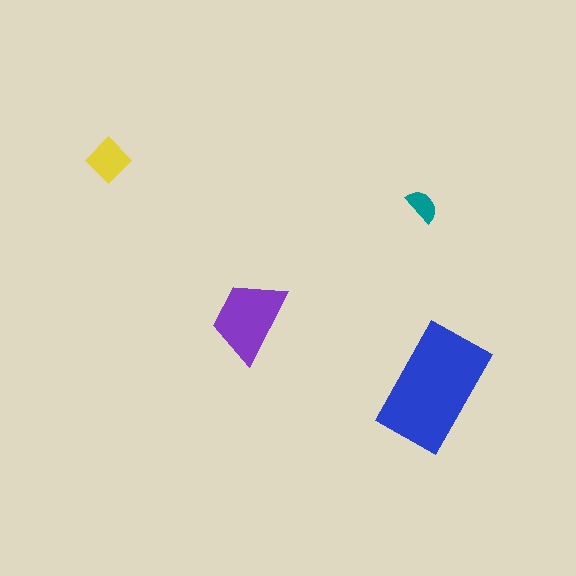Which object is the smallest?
The teal semicircle.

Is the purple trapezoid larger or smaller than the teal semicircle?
Larger.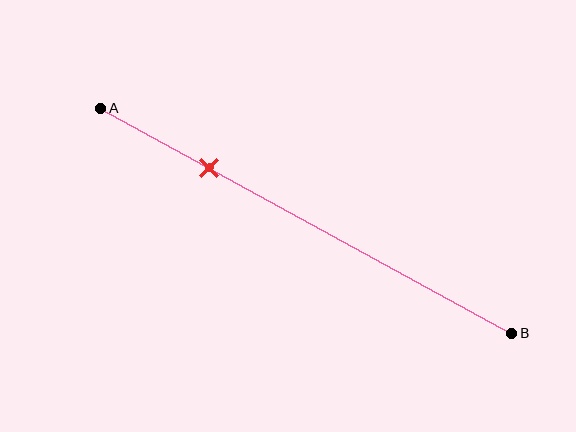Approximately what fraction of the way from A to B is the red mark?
The red mark is approximately 25% of the way from A to B.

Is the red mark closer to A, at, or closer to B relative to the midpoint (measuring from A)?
The red mark is closer to point A than the midpoint of segment AB.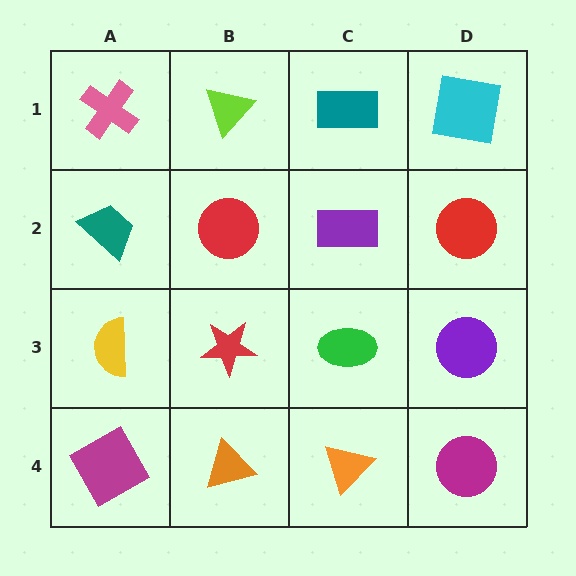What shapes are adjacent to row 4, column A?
A yellow semicircle (row 3, column A), an orange triangle (row 4, column B).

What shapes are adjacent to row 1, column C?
A purple rectangle (row 2, column C), a lime triangle (row 1, column B), a cyan square (row 1, column D).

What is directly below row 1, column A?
A teal trapezoid.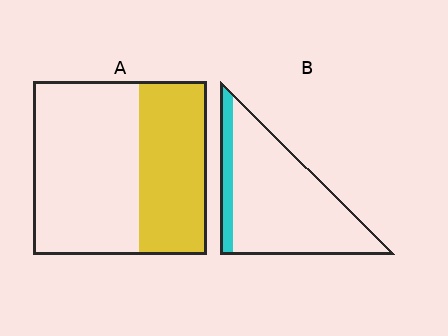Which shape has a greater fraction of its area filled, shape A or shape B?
Shape A.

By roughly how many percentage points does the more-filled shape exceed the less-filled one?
By roughly 25 percentage points (A over B).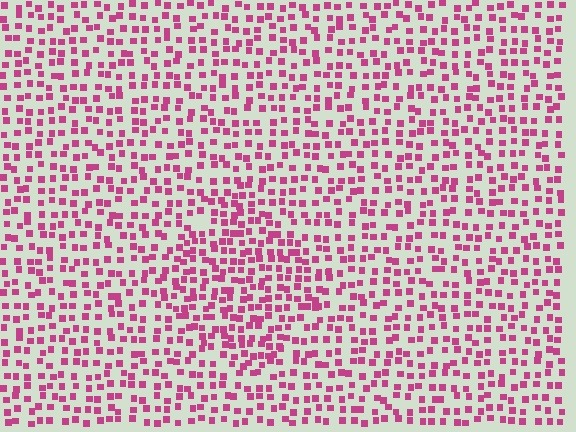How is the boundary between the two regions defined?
The boundary is defined by a change in element density (approximately 1.5x ratio). All elements are the same color, size, and shape.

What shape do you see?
I see a diamond.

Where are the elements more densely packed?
The elements are more densely packed inside the diamond boundary.